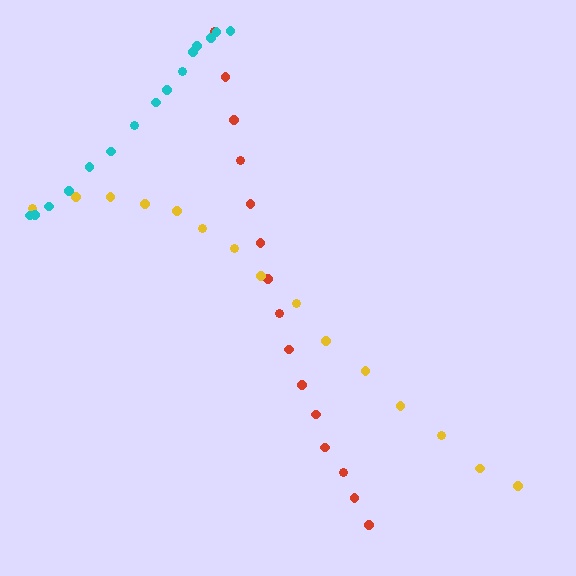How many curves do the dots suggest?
There are 3 distinct paths.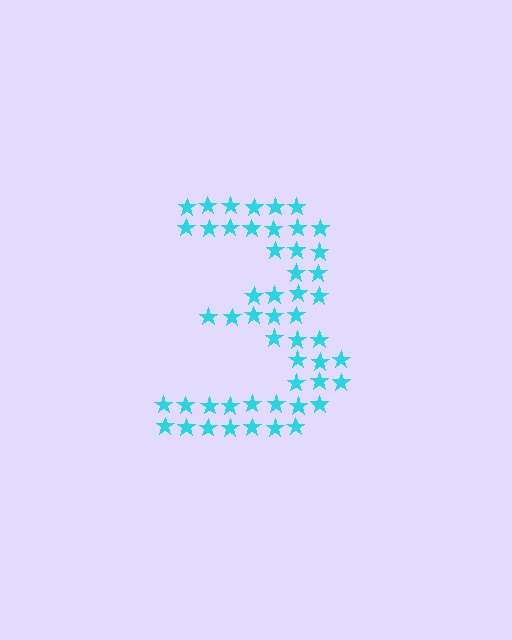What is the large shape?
The large shape is the digit 3.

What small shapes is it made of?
It is made of small stars.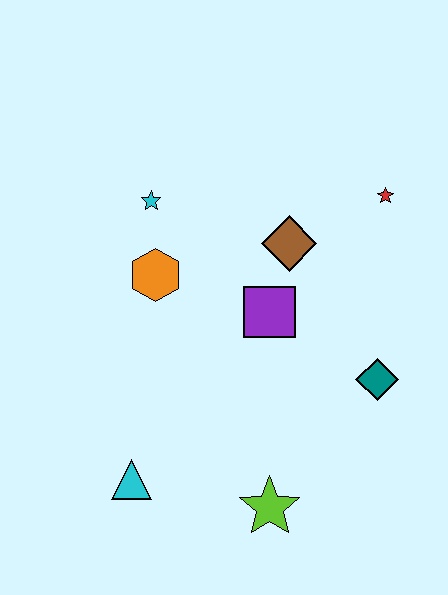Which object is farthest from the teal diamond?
The cyan star is farthest from the teal diamond.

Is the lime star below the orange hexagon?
Yes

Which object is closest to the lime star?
The cyan triangle is closest to the lime star.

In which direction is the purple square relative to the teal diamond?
The purple square is to the left of the teal diamond.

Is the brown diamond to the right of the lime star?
Yes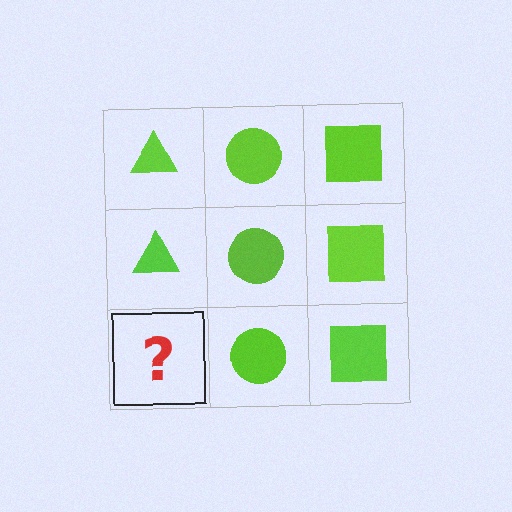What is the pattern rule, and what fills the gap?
The rule is that each column has a consistent shape. The gap should be filled with a lime triangle.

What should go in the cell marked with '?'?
The missing cell should contain a lime triangle.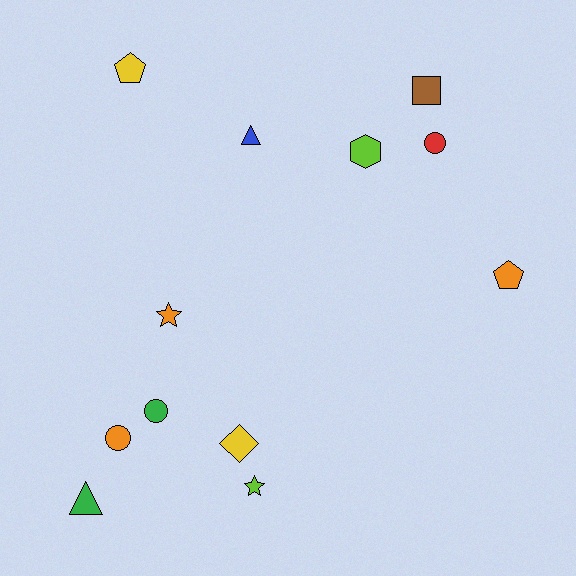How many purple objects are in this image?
There are no purple objects.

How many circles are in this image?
There are 3 circles.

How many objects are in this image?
There are 12 objects.